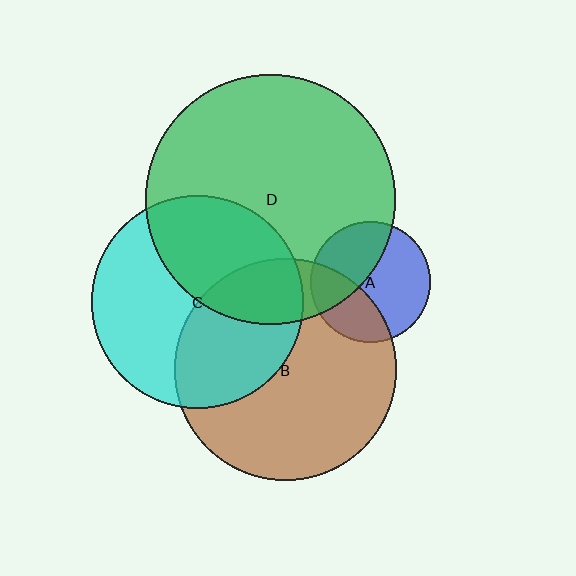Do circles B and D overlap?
Yes.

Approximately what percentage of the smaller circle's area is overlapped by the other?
Approximately 20%.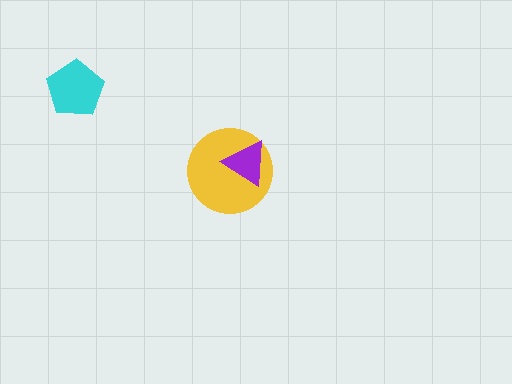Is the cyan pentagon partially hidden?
No, no other shape covers it.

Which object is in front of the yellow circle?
The purple triangle is in front of the yellow circle.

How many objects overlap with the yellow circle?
1 object overlaps with the yellow circle.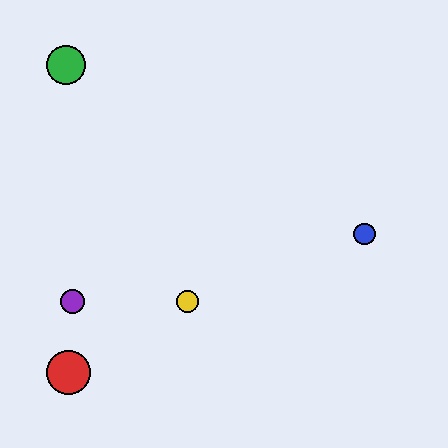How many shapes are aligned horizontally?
2 shapes (the yellow circle, the purple circle) are aligned horizontally.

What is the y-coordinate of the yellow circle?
The yellow circle is at y≈301.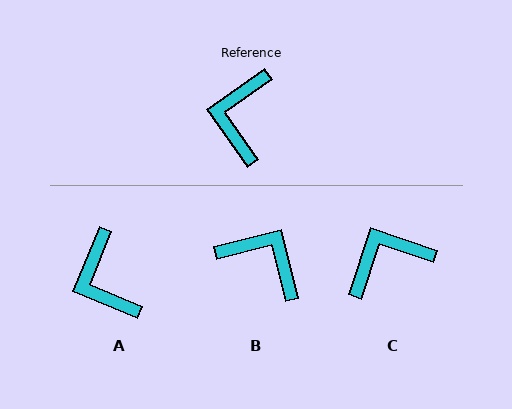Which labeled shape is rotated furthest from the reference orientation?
B, about 111 degrees away.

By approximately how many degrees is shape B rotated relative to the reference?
Approximately 111 degrees clockwise.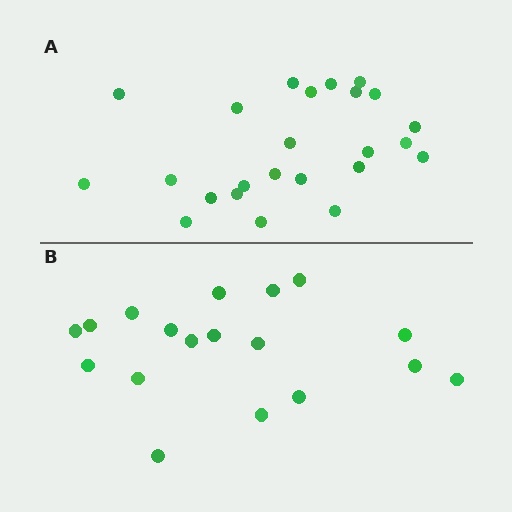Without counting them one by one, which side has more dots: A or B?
Region A (the top region) has more dots.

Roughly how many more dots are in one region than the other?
Region A has about 6 more dots than region B.